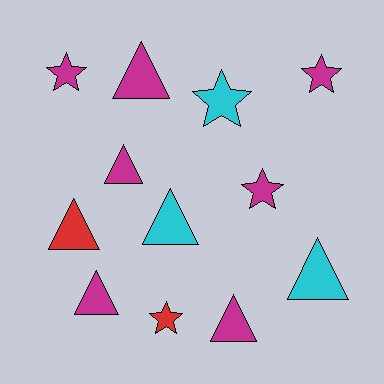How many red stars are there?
There is 1 red star.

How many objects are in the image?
There are 12 objects.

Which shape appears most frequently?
Triangle, with 7 objects.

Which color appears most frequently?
Magenta, with 7 objects.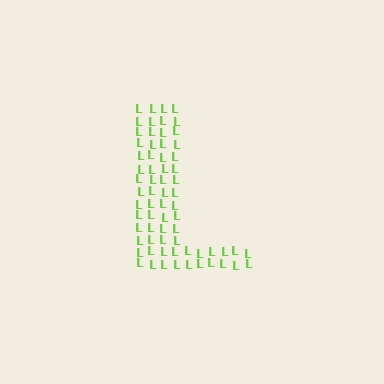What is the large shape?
The large shape is the letter L.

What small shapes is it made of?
It is made of small letter L's.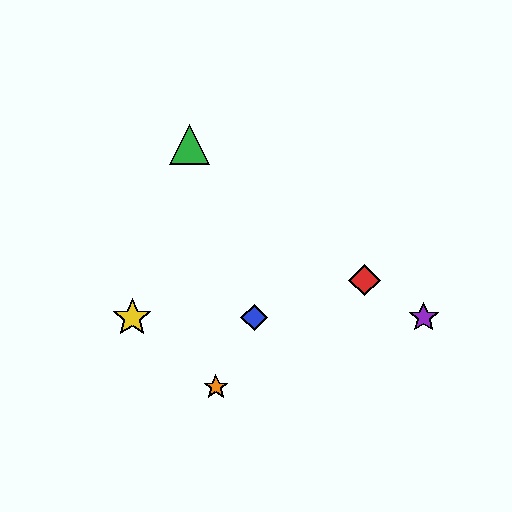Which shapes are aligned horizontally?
The blue diamond, the yellow star, the purple star are aligned horizontally.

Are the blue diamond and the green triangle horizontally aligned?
No, the blue diamond is at y≈318 and the green triangle is at y≈145.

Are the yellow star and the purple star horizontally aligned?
Yes, both are at y≈318.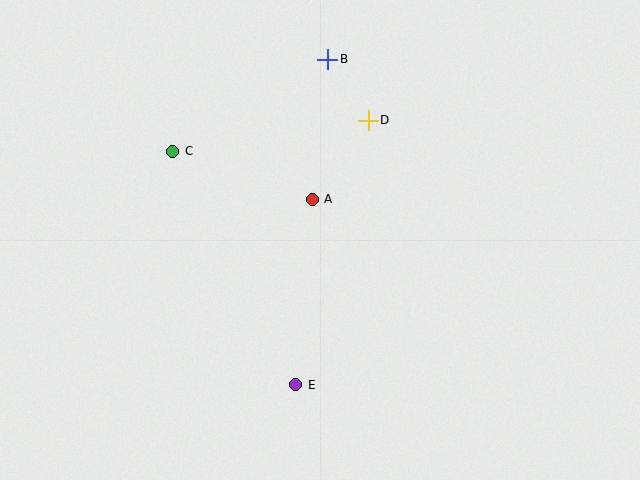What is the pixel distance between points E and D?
The distance between E and D is 274 pixels.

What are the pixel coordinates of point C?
Point C is at (173, 151).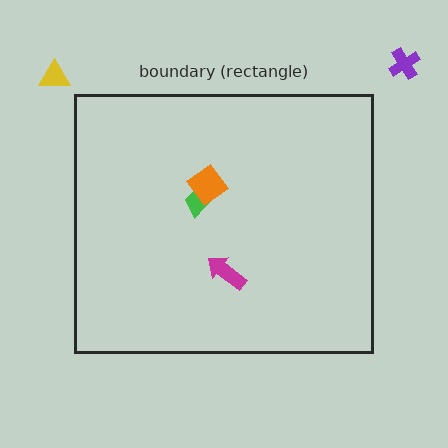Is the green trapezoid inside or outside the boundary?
Inside.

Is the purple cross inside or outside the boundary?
Outside.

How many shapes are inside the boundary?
3 inside, 2 outside.